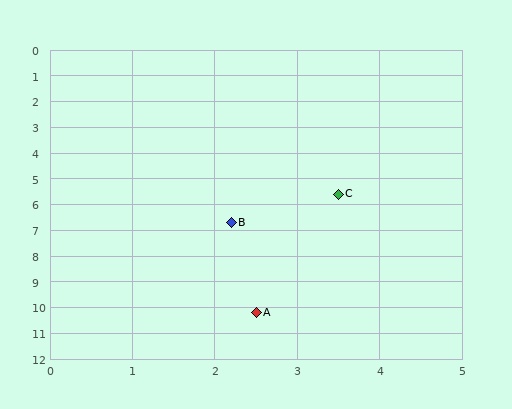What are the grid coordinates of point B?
Point B is at approximately (2.2, 6.7).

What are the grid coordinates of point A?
Point A is at approximately (2.5, 10.2).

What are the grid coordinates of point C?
Point C is at approximately (3.5, 5.6).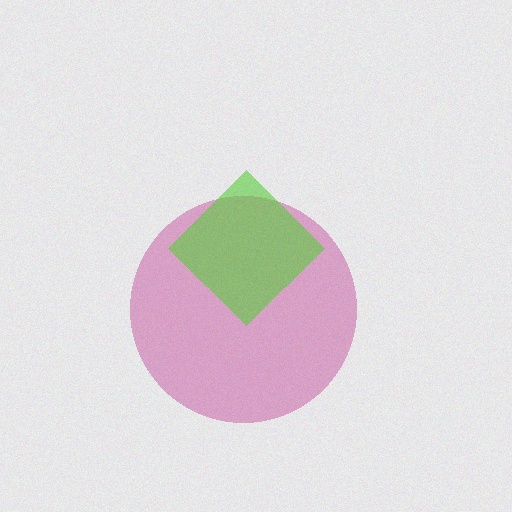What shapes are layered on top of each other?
The layered shapes are: a magenta circle, a lime diamond.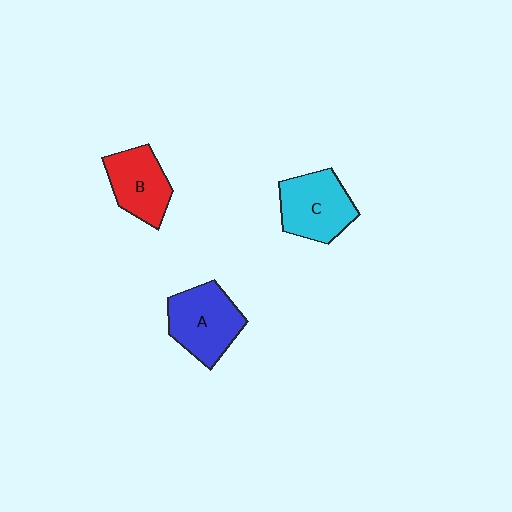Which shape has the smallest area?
Shape B (red).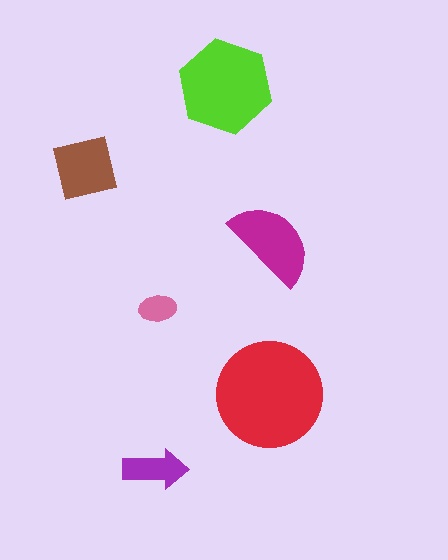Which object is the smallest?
The pink ellipse.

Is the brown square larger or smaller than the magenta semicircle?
Smaller.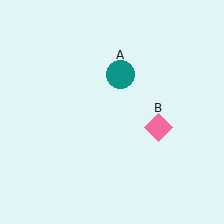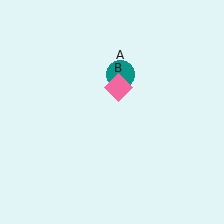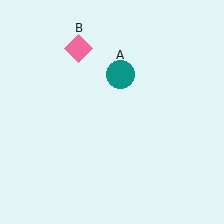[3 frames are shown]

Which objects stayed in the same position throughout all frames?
Teal circle (object A) remained stationary.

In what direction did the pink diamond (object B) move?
The pink diamond (object B) moved up and to the left.